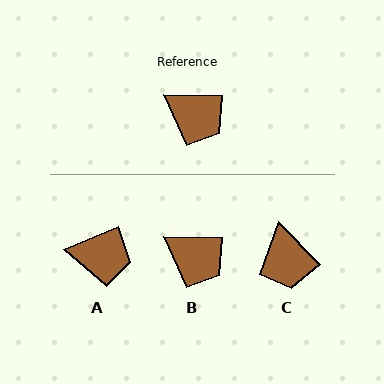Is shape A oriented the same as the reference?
No, it is off by about 24 degrees.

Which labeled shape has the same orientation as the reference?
B.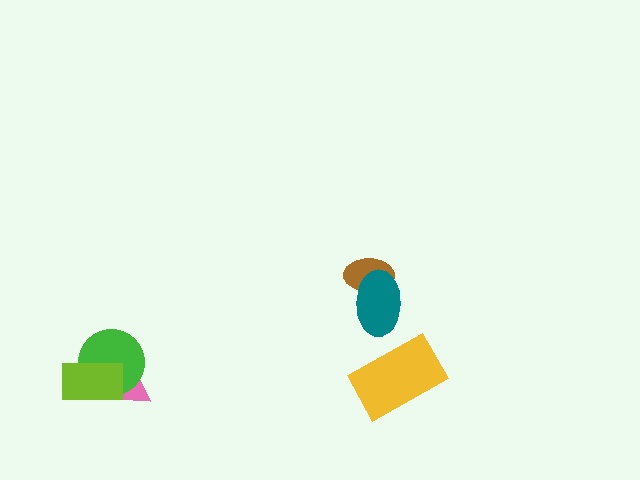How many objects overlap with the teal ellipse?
1 object overlaps with the teal ellipse.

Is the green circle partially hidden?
Yes, it is partially covered by another shape.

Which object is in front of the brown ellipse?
The teal ellipse is in front of the brown ellipse.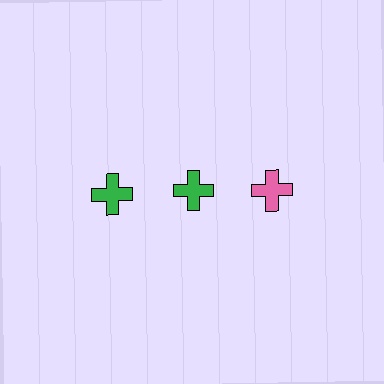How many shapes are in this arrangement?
There are 3 shapes arranged in a grid pattern.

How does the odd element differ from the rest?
It has a different color: pink instead of green.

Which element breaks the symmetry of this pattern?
The pink cross in the top row, center column breaks the symmetry. All other shapes are green crosses.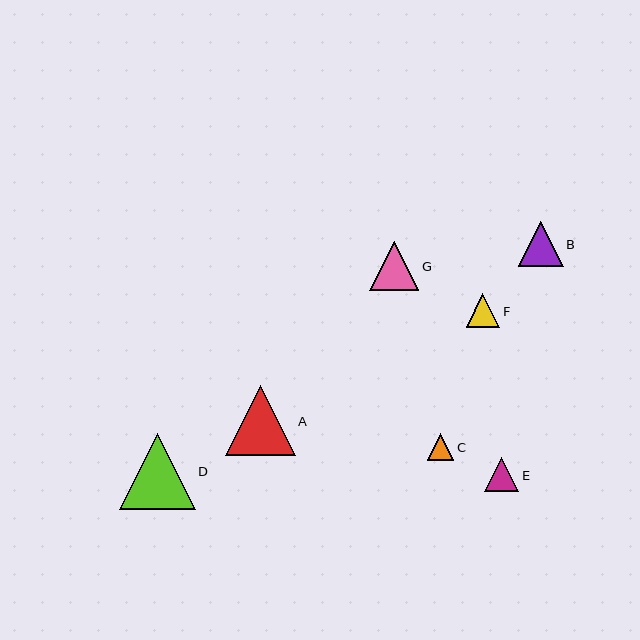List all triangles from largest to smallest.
From largest to smallest: D, A, G, B, E, F, C.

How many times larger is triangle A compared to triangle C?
Triangle A is approximately 2.6 times the size of triangle C.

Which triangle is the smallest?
Triangle C is the smallest with a size of approximately 27 pixels.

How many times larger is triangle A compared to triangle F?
Triangle A is approximately 2.1 times the size of triangle F.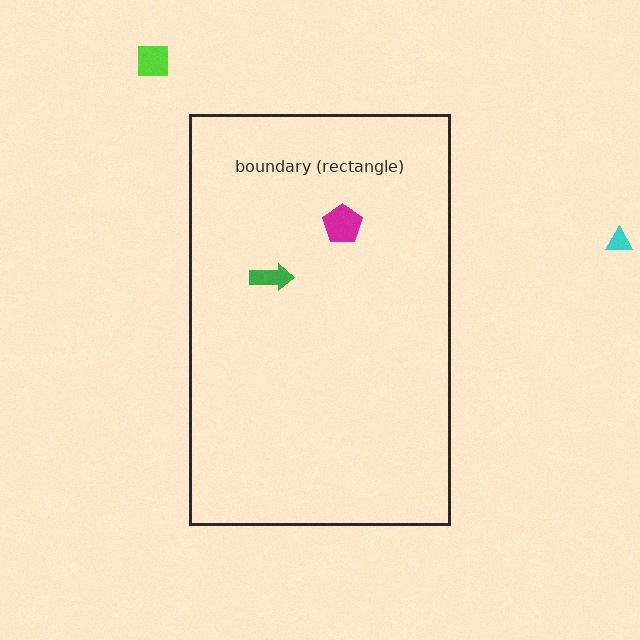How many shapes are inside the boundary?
2 inside, 2 outside.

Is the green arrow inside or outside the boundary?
Inside.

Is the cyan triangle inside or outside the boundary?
Outside.